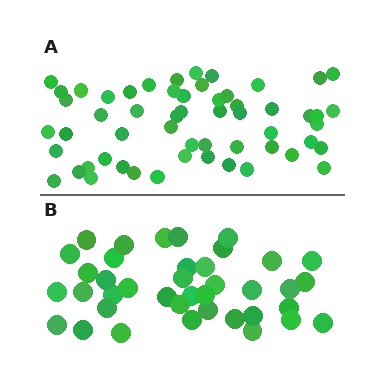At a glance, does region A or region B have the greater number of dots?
Region A (the top region) has more dots.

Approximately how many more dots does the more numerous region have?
Region A has approximately 15 more dots than region B.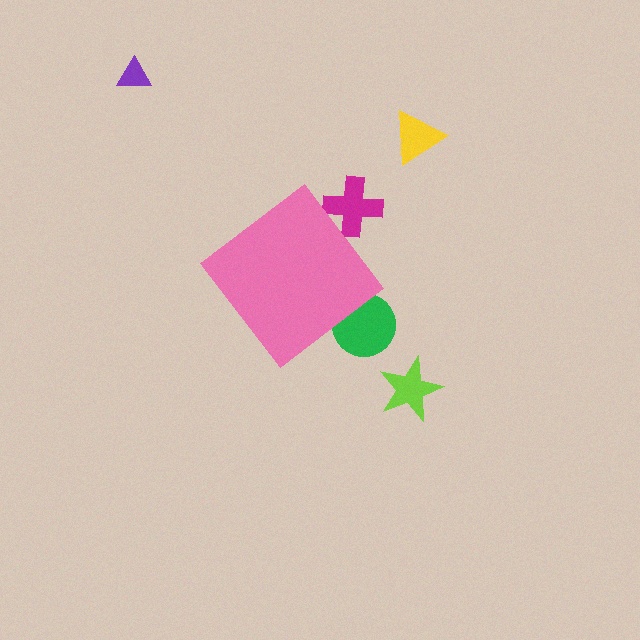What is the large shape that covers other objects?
A pink diamond.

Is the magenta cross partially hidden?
Yes, the magenta cross is partially hidden behind the pink diamond.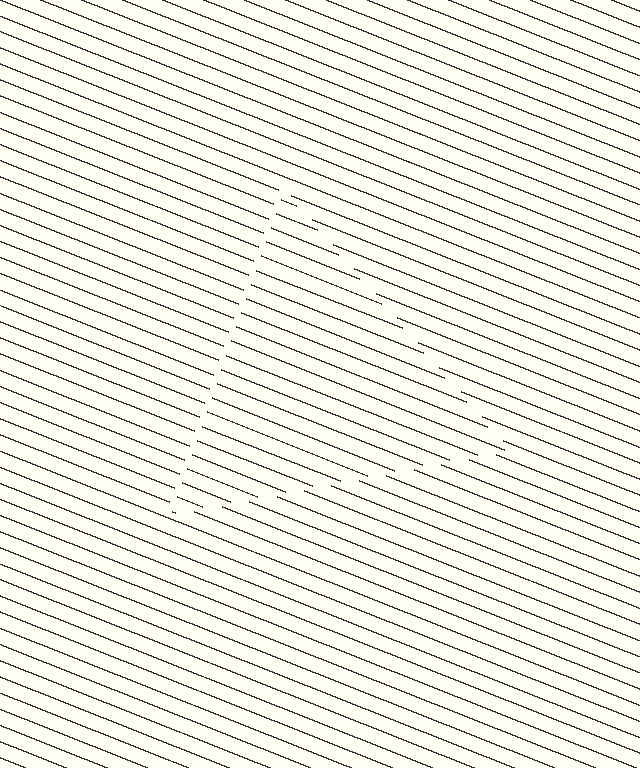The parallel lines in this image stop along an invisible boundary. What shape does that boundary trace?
An illusory triangle. The interior of the shape contains the same grating, shifted by half a period — the contour is defined by the phase discontinuity where line-ends from the inner and outer gratings abut.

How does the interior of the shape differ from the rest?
The interior of the shape contains the same grating, shifted by half a period — the contour is defined by the phase discontinuity where line-ends from the inner and outer gratings abut.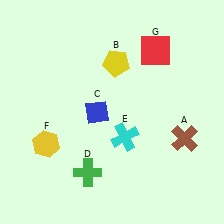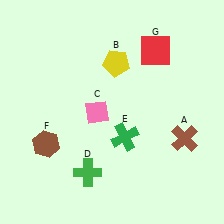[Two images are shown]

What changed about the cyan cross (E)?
In Image 1, E is cyan. In Image 2, it changed to green.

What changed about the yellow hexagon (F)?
In Image 1, F is yellow. In Image 2, it changed to brown.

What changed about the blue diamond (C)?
In Image 1, C is blue. In Image 2, it changed to pink.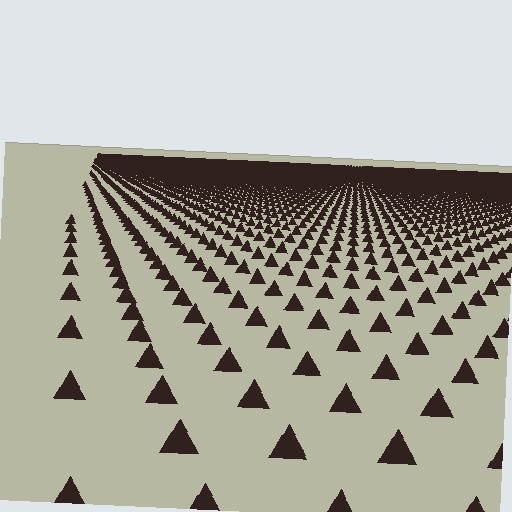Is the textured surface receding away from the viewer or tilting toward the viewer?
The surface is receding away from the viewer. Texture elements get smaller and denser toward the top.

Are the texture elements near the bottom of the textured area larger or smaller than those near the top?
Larger. Near the bottom, elements are closer to the viewer and appear at a bigger on-screen size.